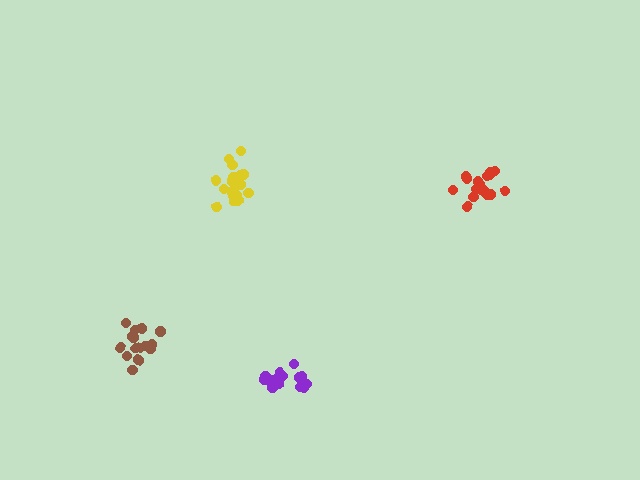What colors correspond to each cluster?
The clusters are colored: brown, yellow, purple, red.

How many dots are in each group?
Group 1: 15 dots, Group 2: 20 dots, Group 3: 17 dots, Group 4: 17 dots (69 total).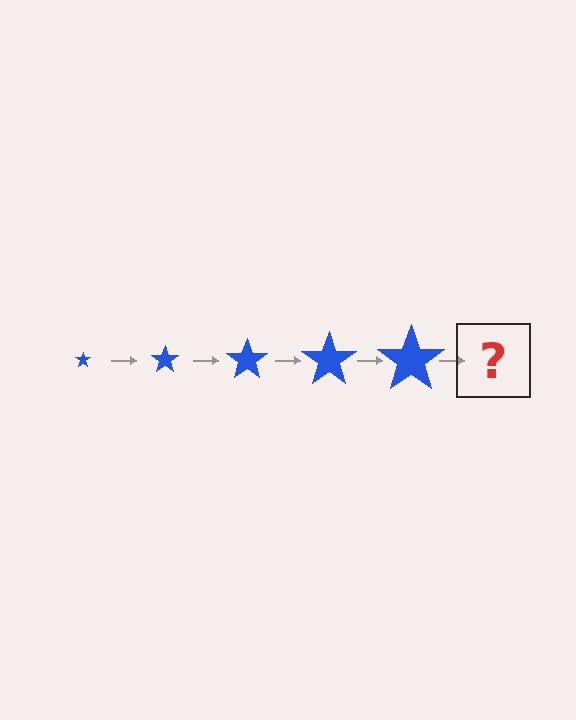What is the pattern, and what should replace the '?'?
The pattern is that the star gets progressively larger each step. The '?' should be a blue star, larger than the previous one.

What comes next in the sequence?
The next element should be a blue star, larger than the previous one.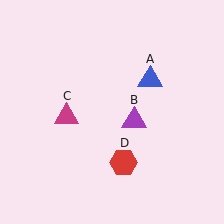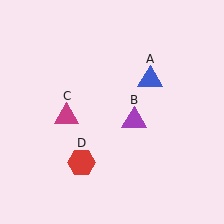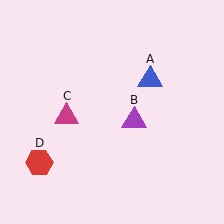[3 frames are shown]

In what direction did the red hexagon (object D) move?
The red hexagon (object D) moved left.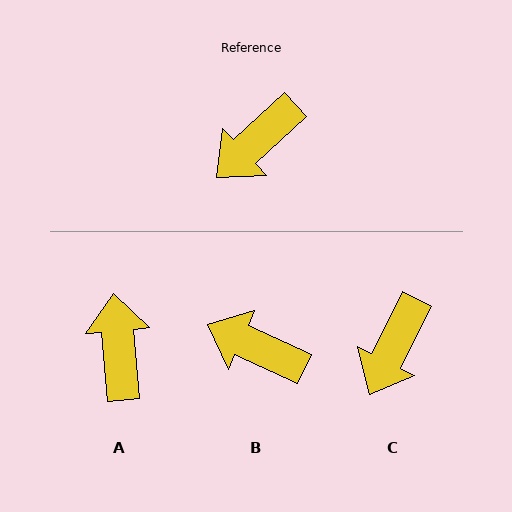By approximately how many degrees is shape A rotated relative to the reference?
Approximately 128 degrees clockwise.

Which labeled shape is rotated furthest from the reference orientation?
A, about 128 degrees away.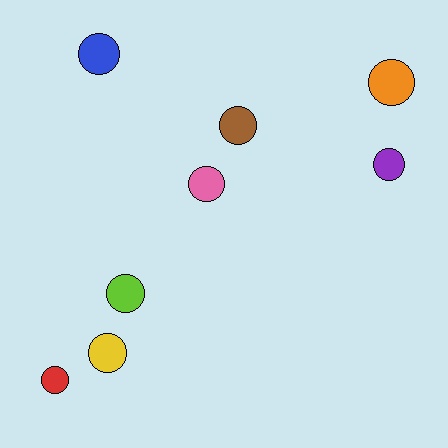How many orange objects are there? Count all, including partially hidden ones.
There is 1 orange object.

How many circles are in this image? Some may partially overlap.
There are 8 circles.